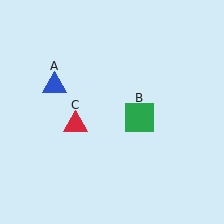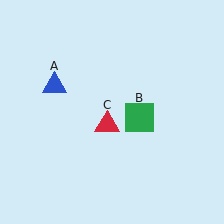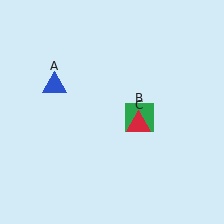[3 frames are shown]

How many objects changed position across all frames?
1 object changed position: red triangle (object C).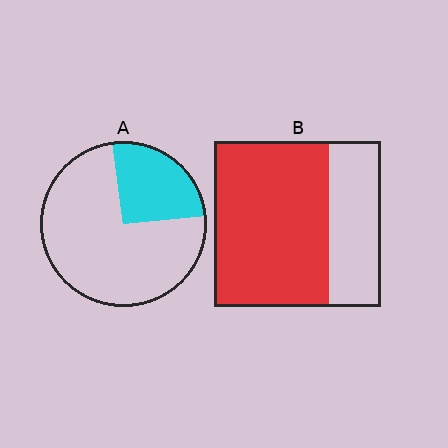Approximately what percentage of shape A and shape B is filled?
A is approximately 25% and B is approximately 70%.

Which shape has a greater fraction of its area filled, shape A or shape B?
Shape B.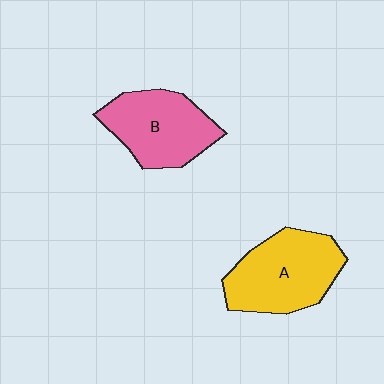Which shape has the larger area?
Shape A (yellow).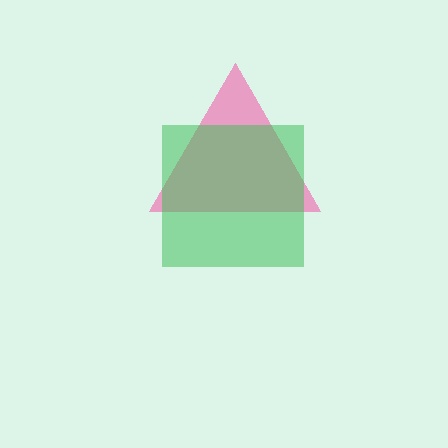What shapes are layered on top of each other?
The layered shapes are: a pink triangle, a green square.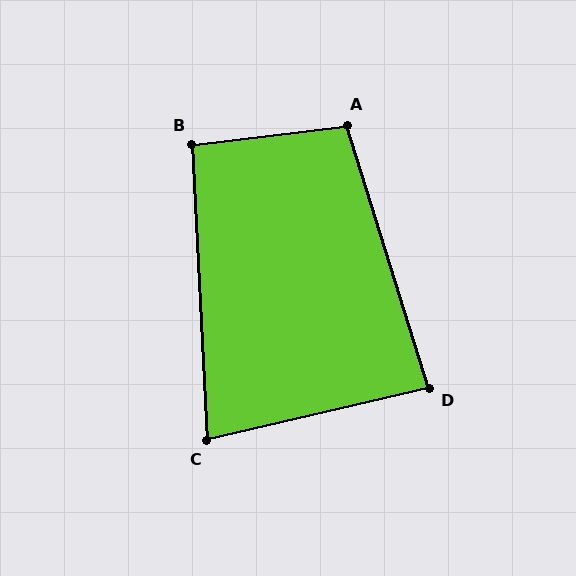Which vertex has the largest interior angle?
A, at approximately 100 degrees.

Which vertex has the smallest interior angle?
C, at approximately 80 degrees.